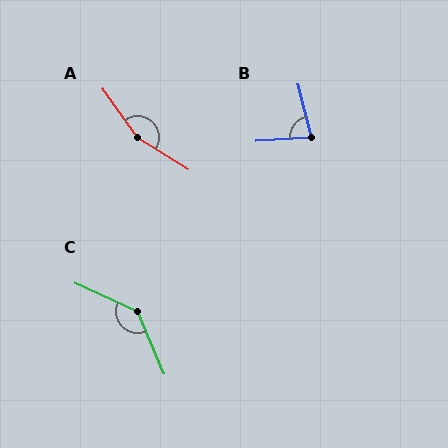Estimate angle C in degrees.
Approximately 138 degrees.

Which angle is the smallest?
B, at approximately 80 degrees.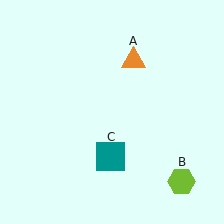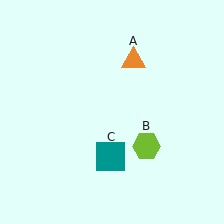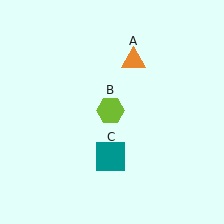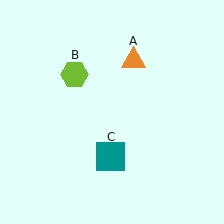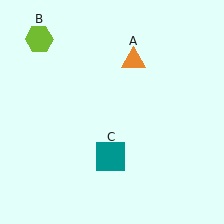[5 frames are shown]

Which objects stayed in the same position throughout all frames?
Orange triangle (object A) and teal square (object C) remained stationary.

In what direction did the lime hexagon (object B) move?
The lime hexagon (object B) moved up and to the left.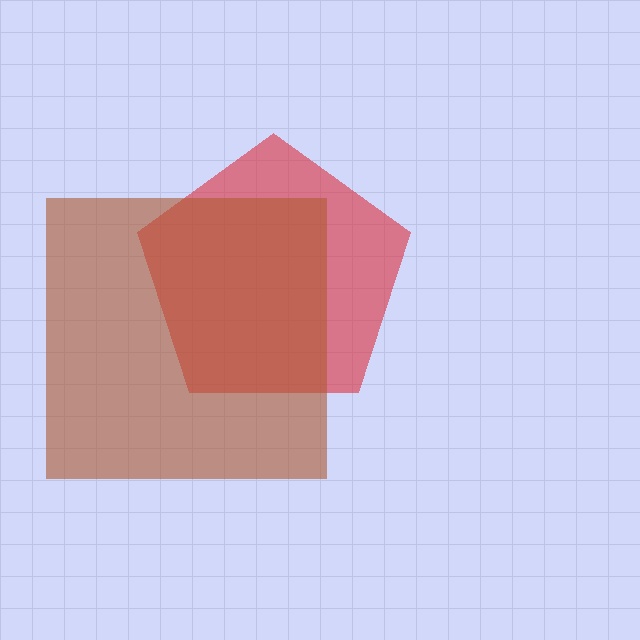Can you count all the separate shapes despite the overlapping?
Yes, there are 2 separate shapes.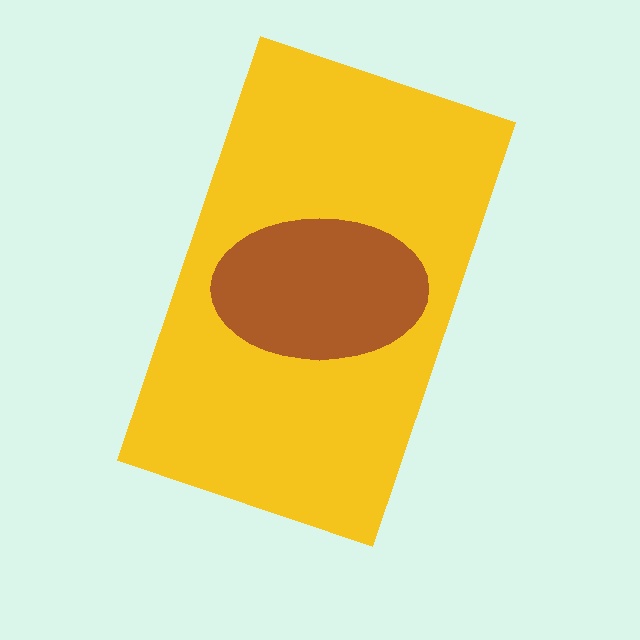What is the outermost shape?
The yellow rectangle.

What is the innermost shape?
The brown ellipse.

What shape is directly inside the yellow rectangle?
The brown ellipse.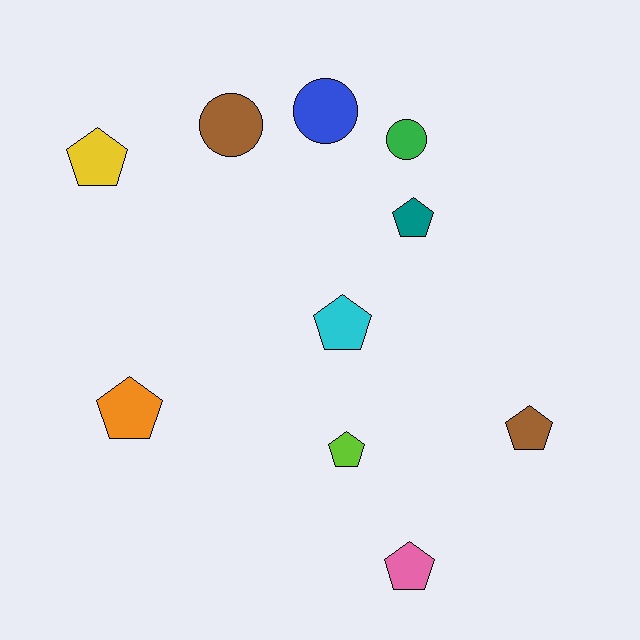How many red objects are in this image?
There are no red objects.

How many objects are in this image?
There are 10 objects.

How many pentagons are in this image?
There are 7 pentagons.